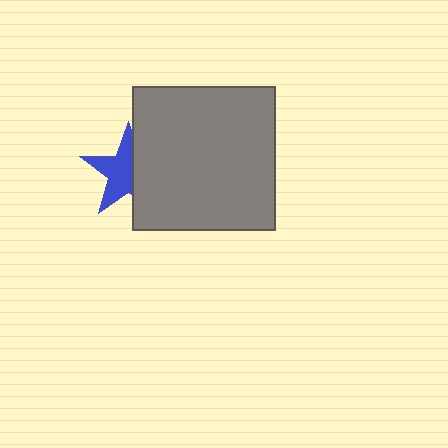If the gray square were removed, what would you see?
You would see the complete blue star.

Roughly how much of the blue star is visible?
About half of it is visible (roughly 57%).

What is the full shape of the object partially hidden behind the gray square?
The partially hidden object is a blue star.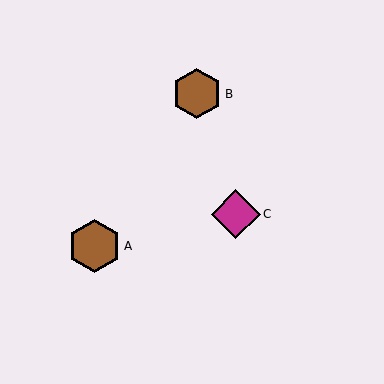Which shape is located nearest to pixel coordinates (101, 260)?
The brown hexagon (labeled A) at (94, 246) is nearest to that location.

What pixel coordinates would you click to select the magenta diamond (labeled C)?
Click at (236, 214) to select the magenta diamond C.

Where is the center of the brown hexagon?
The center of the brown hexagon is at (197, 94).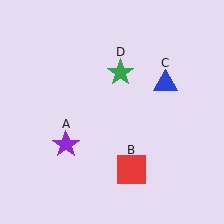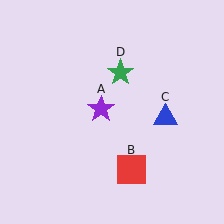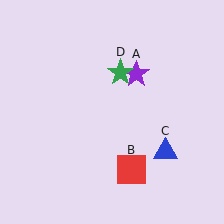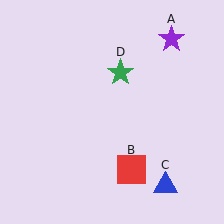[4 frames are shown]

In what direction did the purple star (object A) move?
The purple star (object A) moved up and to the right.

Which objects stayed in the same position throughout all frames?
Red square (object B) and green star (object D) remained stationary.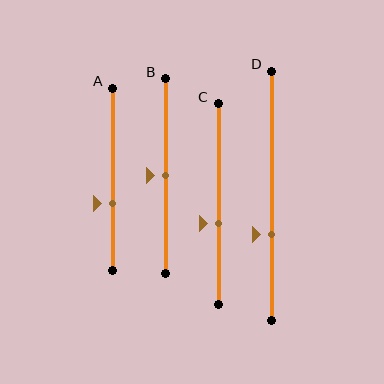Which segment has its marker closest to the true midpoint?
Segment B has its marker closest to the true midpoint.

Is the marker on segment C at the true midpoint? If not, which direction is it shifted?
No, the marker on segment C is shifted downward by about 10% of the segment length.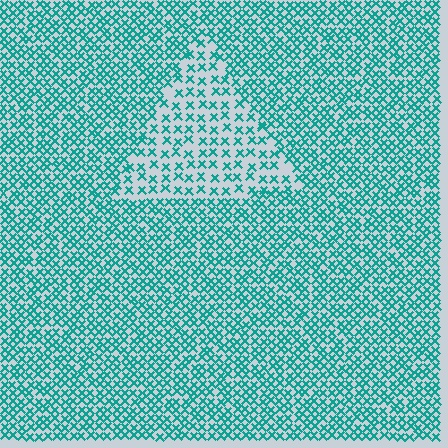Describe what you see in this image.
The image contains small teal elements arranged at two different densities. A triangle-shaped region is visible where the elements are less densely packed than the surrounding area.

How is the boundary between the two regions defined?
The boundary is defined by a change in element density (approximately 2.0x ratio). All elements are the same color, size, and shape.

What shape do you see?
I see a triangle.